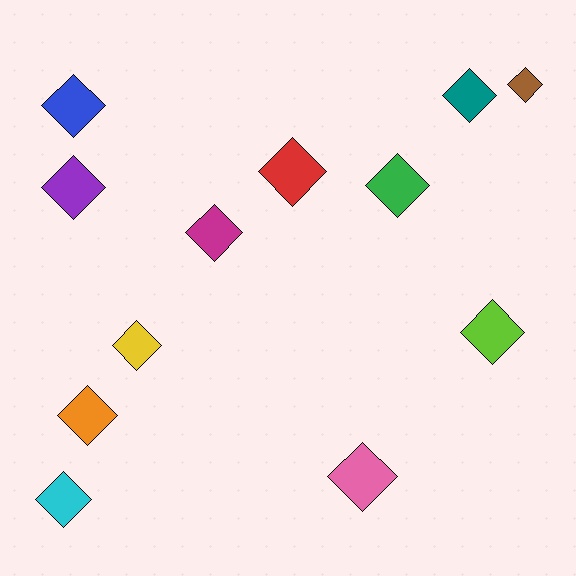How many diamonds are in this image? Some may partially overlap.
There are 12 diamonds.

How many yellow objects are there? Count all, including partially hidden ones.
There is 1 yellow object.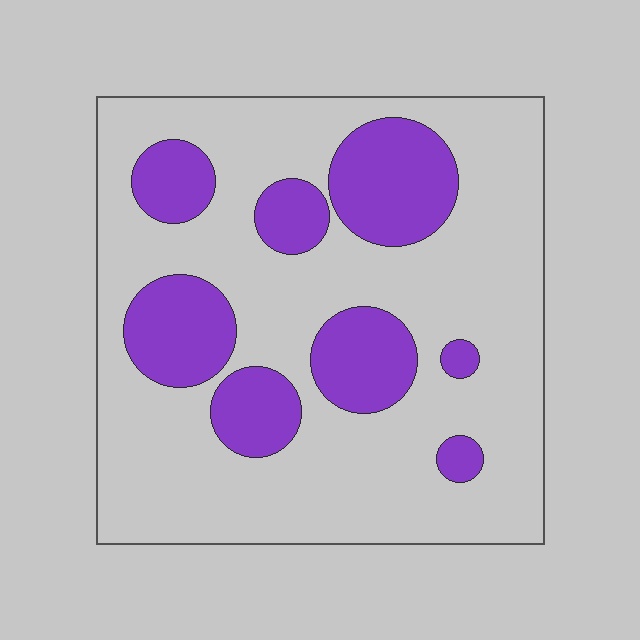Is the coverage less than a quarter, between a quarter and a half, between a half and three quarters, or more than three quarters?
Between a quarter and a half.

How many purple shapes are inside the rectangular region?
8.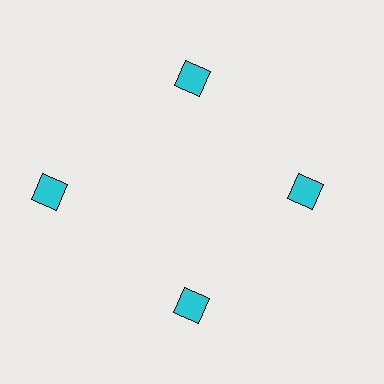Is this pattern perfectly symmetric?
No. The 4 cyan diamonds are arranged in a ring, but one element near the 9 o'clock position is pushed outward from the center, breaking the 4-fold rotational symmetry.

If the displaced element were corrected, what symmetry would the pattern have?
It would have 4-fold rotational symmetry — the pattern would map onto itself every 90 degrees.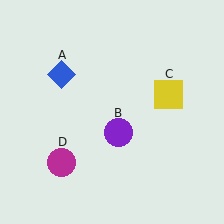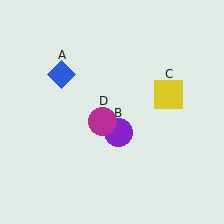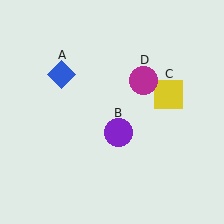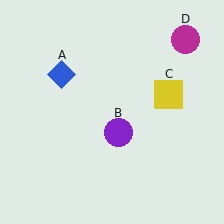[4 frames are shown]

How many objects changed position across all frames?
1 object changed position: magenta circle (object D).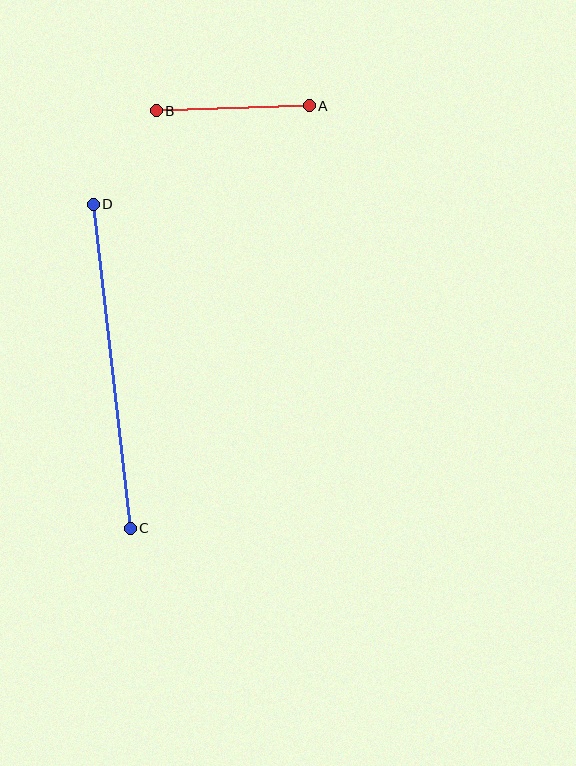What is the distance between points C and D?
The distance is approximately 326 pixels.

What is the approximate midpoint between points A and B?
The midpoint is at approximately (233, 108) pixels.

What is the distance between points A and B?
The distance is approximately 153 pixels.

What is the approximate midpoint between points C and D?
The midpoint is at approximately (112, 366) pixels.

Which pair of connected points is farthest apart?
Points C and D are farthest apart.